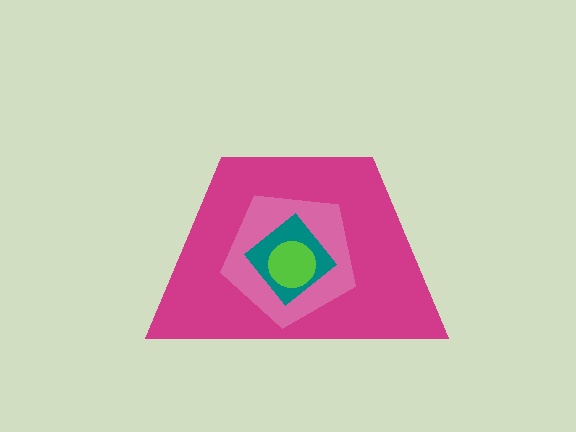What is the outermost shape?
The magenta trapezoid.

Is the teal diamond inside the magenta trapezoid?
Yes.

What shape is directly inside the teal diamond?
The lime circle.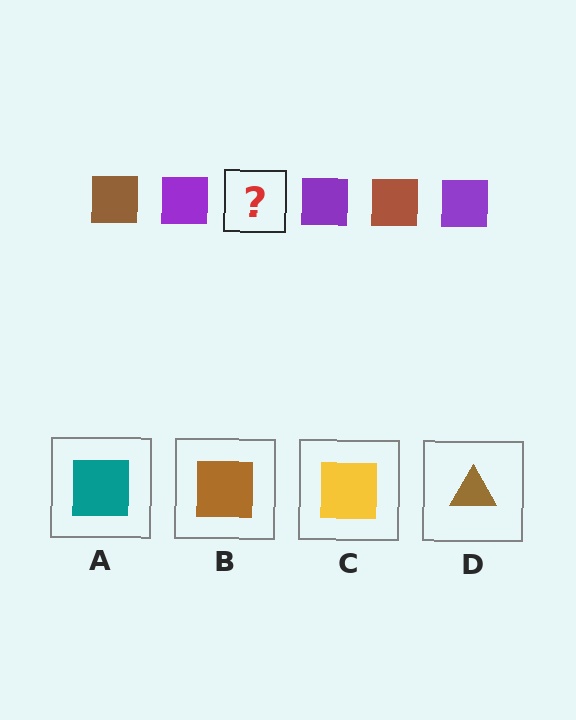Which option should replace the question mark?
Option B.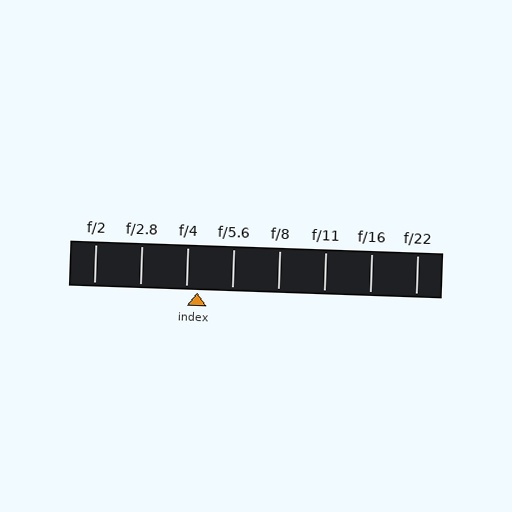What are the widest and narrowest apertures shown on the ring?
The widest aperture shown is f/2 and the narrowest is f/22.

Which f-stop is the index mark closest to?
The index mark is closest to f/4.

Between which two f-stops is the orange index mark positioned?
The index mark is between f/4 and f/5.6.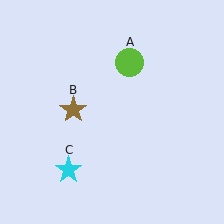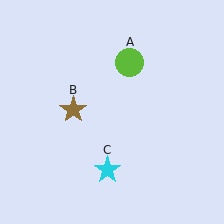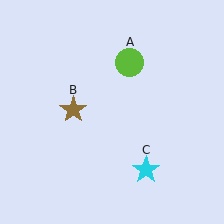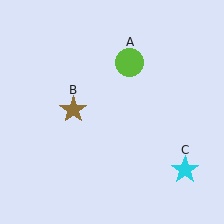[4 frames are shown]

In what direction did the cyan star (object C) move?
The cyan star (object C) moved right.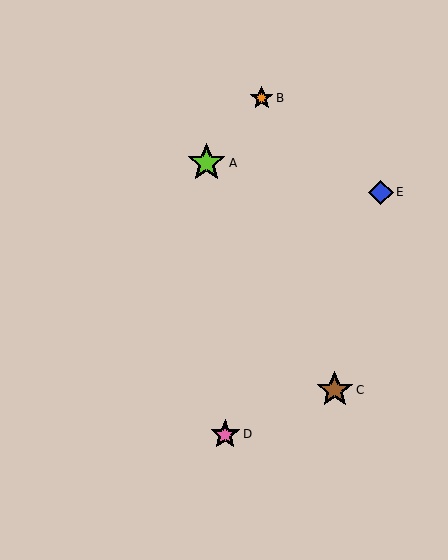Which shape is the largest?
The lime star (labeled A) is the largest.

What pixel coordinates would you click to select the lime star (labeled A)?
Click at (206, 163) to select the lime star A.